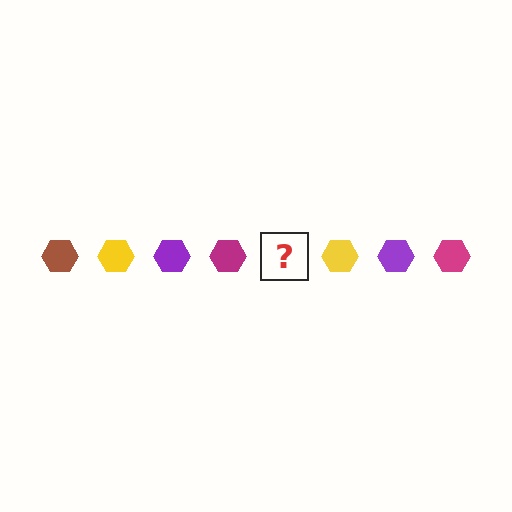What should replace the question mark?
The question mark should be replaced with a brown hexagon.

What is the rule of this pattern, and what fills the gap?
The rule is that the pattern cycles through brown, yellow, purple, magenta hexagons. The gap should be filled with a brown hexagon.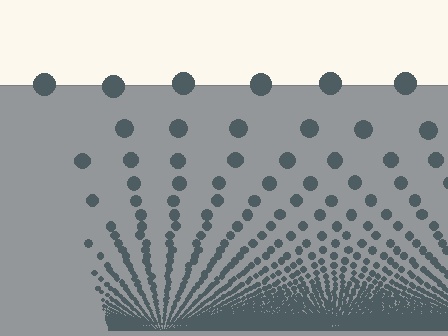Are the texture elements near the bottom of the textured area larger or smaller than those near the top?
Smaller. The gradient is inverted — elements near the bottom are smaller and denser.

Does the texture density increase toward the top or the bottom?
Density increases toward the bottom.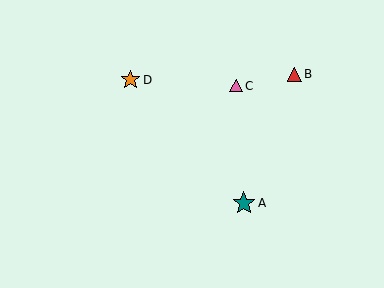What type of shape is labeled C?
Shape C is a pink triangle.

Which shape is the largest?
The teal star (labeled A) is the largest.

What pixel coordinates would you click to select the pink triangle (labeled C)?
Click at (236, 86) to select the pink triangle C.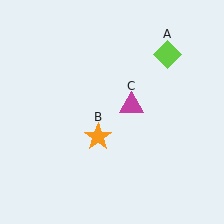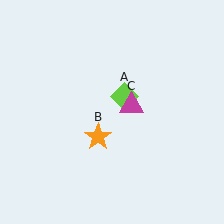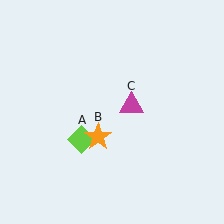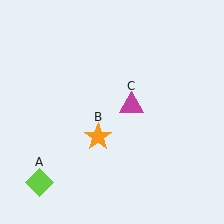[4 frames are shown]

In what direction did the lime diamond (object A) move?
The lime diamond (object A) moved down and to the left.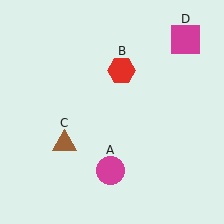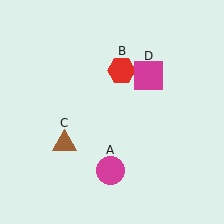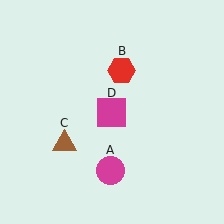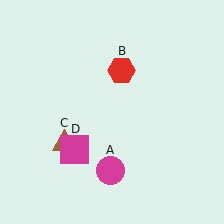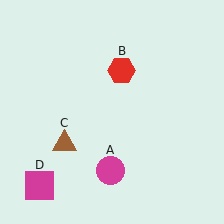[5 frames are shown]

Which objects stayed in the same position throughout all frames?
Magenta circle (object A) and red hexagon (object B) and brown triangle (object C) remained stationary.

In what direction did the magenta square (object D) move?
The magenta square (object D) moved down and to the left.